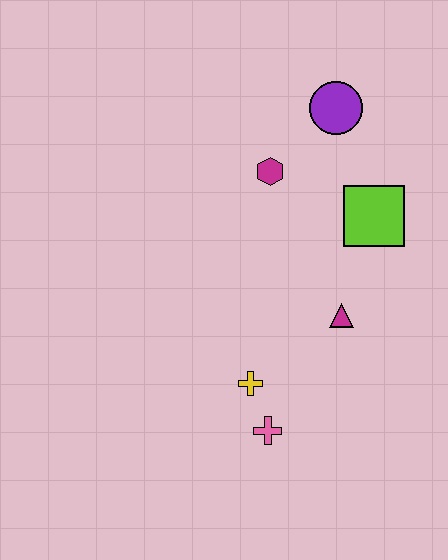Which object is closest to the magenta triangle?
The lime square is closest to the magenta triangle.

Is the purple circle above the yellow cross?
Yes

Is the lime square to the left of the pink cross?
No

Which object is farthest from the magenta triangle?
The purple circle is farthest from the magenta triangle.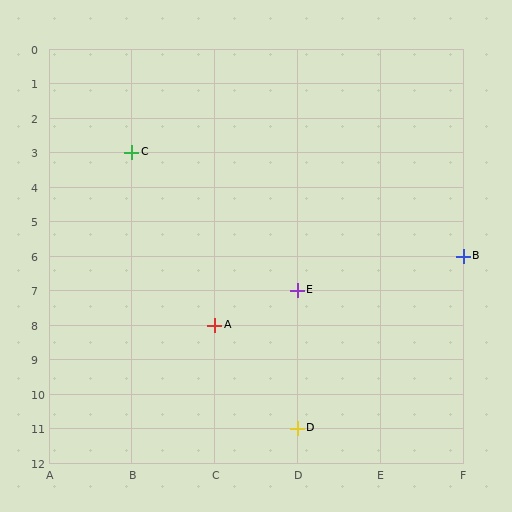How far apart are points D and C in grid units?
Points D and C are 2 columns and 8 rows apart (about 8.2 grid units diagonally).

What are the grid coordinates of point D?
Point D is at grid coordinates (D, 11).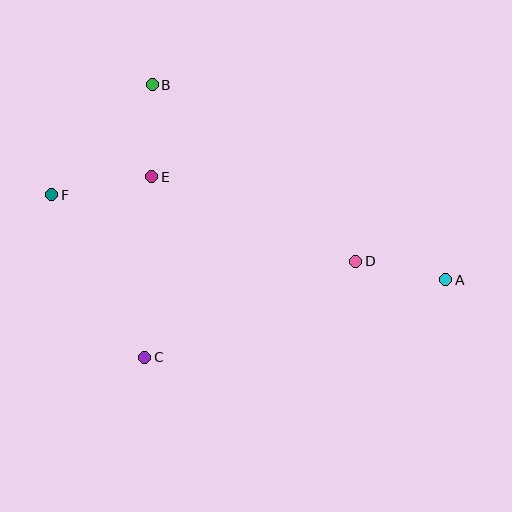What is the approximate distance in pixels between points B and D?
The distance between B and D is approximately 269 pixels.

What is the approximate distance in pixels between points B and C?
The distance between B and C is approximately 273 pixels.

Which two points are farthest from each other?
Points A and F are farthest from each other.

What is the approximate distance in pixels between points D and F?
The distance between D and F is approximately 311 pixels.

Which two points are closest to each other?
Points A and D are closest to each other.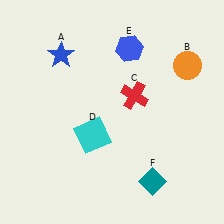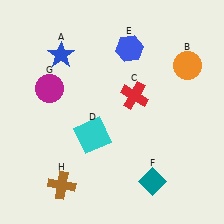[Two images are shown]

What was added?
A magenta circle (G), a brown cross (H) were added in Image 2.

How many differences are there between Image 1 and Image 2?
There are 2 differences between the two images.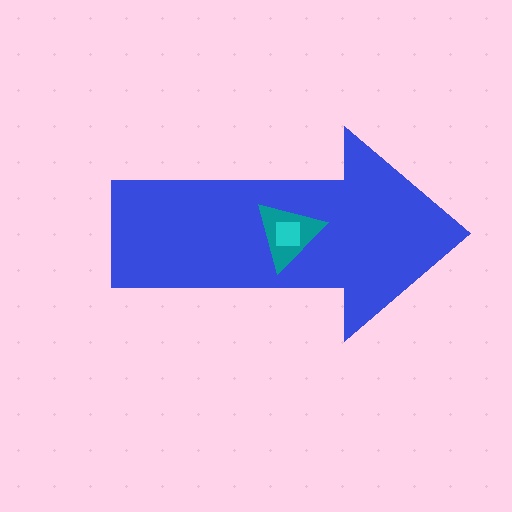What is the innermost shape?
The cyan square.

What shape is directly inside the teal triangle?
The cyan square.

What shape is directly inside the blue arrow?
The teal triangle.